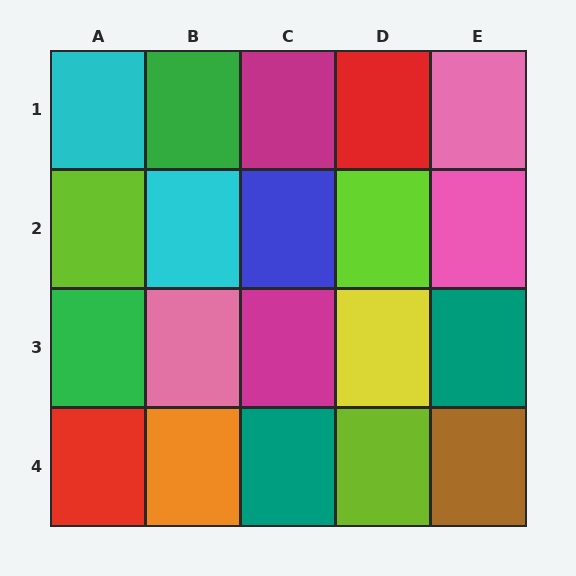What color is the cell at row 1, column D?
Red.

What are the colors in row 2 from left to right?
Lime, cyan, blue, lime, pink.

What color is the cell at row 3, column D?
Yellow.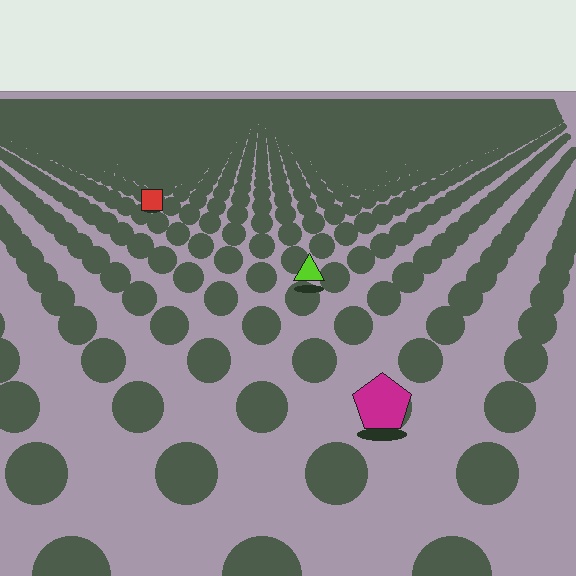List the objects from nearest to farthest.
From nearest to farthest: the magenta pentagon, the lime triangle, the red square.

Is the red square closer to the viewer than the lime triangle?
No. The lime triangle is closer — you can tell from the texture gradient: the ground texture is coarser near it.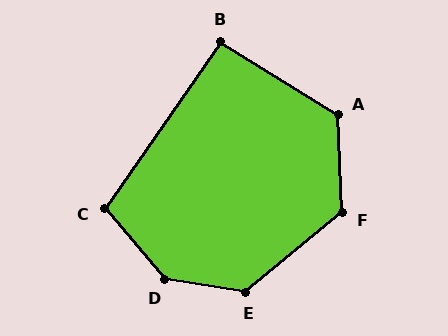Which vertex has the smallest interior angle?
B, at approximately 93 degrees.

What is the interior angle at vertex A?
Approximately 124 degrees (obtuse).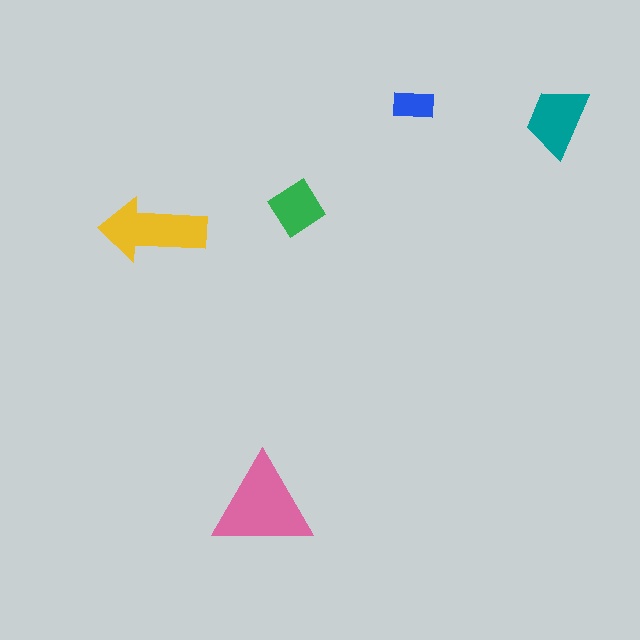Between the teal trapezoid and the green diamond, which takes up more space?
The teal trapezoid.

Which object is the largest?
The pink triangle.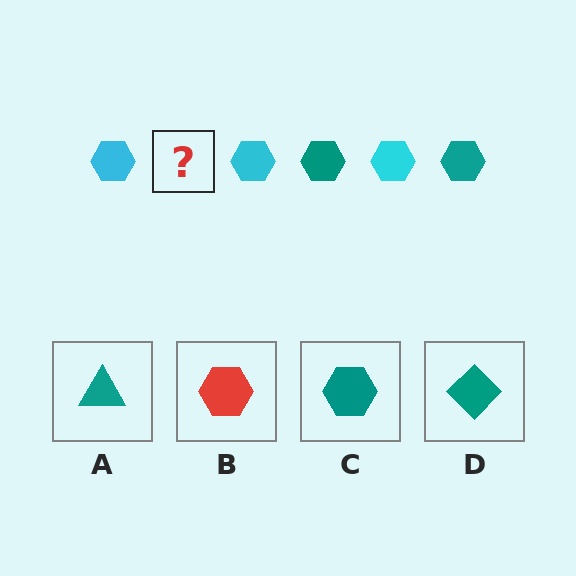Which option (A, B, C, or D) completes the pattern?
C.